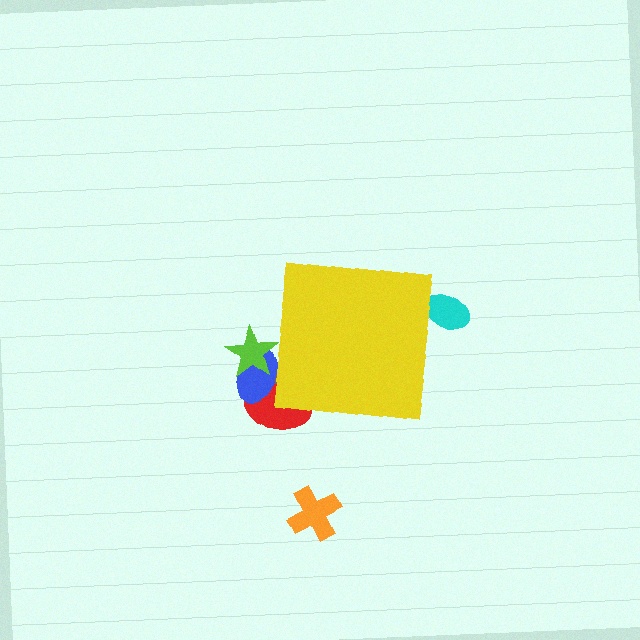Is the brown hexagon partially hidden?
Yes, the brown hexagon is partially hidden behind the yellow square.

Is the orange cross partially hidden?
No, the orange cross is fully visible.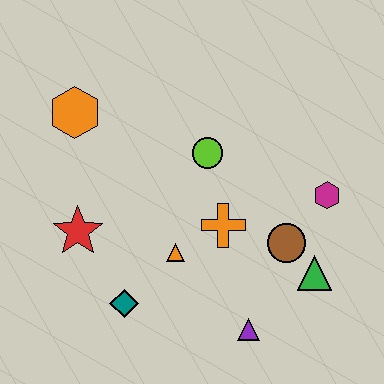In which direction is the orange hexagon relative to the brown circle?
The orange hexagon is to the left of the brown circle.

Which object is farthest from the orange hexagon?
The green triangle is farthest from the orange hexagon.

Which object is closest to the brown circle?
The green triangle is closest to the brown circle.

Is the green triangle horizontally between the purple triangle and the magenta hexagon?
Yes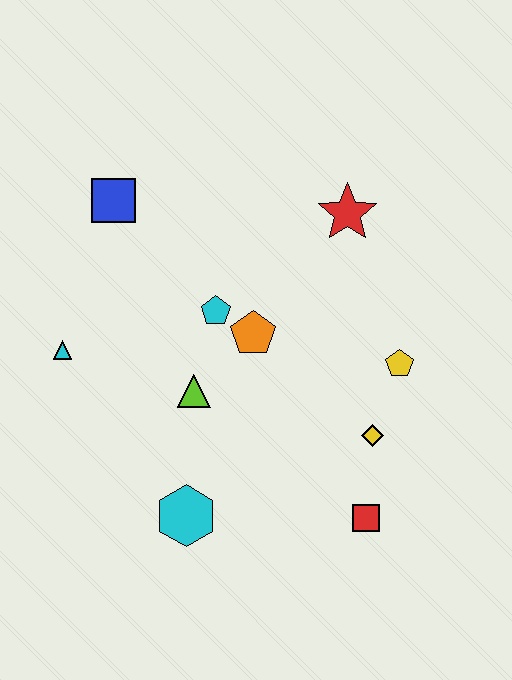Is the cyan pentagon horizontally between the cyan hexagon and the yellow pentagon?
Yes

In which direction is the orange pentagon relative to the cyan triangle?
The orange pentagon is to the right of the cyan triangle.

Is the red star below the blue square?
Yes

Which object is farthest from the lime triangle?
The red star is farthest from the lime triangle.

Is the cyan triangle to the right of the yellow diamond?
No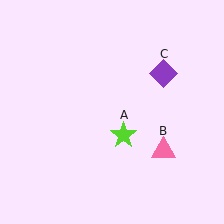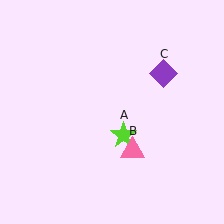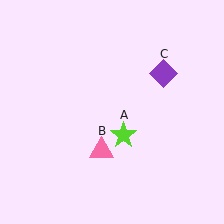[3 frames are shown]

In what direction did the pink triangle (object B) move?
The pink triangle (object B) moved left.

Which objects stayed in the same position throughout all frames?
Lime star (object A) and purple diamond (object C) remained stationary.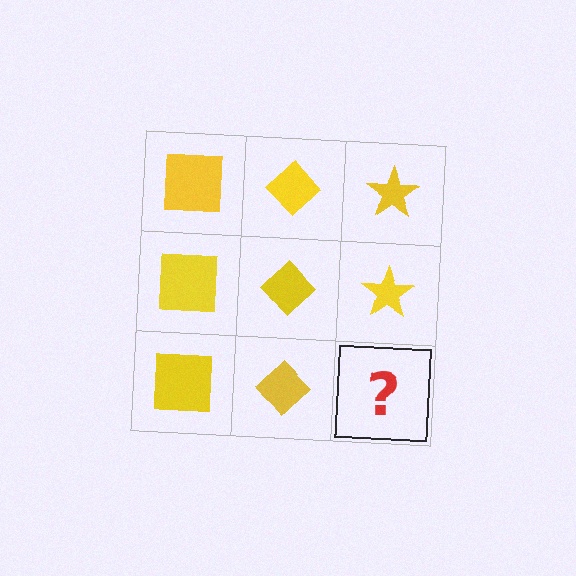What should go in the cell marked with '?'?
The missing cell should contain a yellow star.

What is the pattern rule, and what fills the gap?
The rule is that each column has a consistent shape. The gap should be filled with a yellow star.